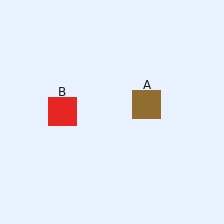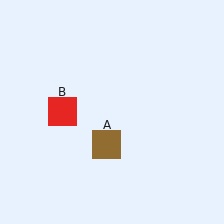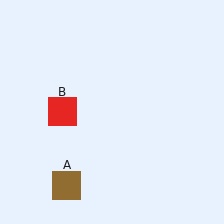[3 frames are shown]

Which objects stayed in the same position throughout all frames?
Red square (object B) remained stationary.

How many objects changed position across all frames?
1 object changed position: brown square (object A).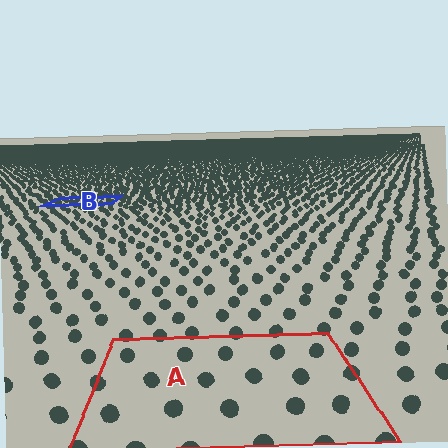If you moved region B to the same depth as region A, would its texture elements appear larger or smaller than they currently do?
They would appear larger. At a closer depth, the same texture elements are projected at a bigger on-screen size.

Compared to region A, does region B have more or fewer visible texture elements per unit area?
Region B has more texture elements per unit area — they are packed more densely because it is farther away.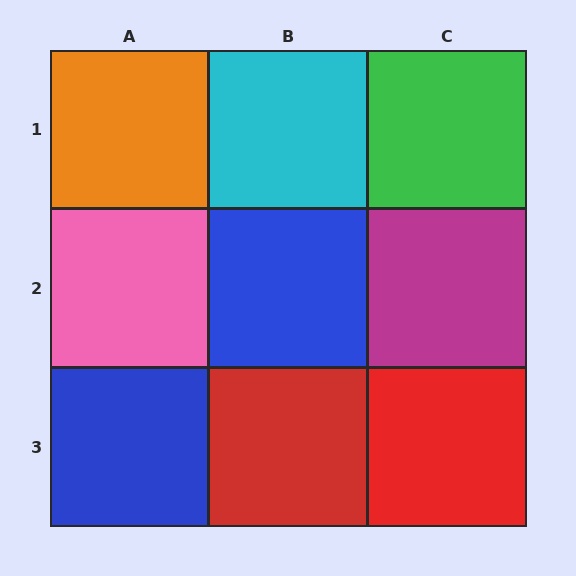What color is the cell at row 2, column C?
Magenta.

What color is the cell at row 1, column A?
Orange.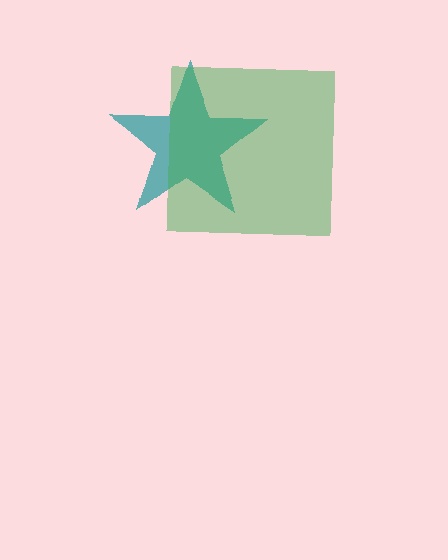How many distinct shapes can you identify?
There are 2 distinct shapes: a teal star, a green square.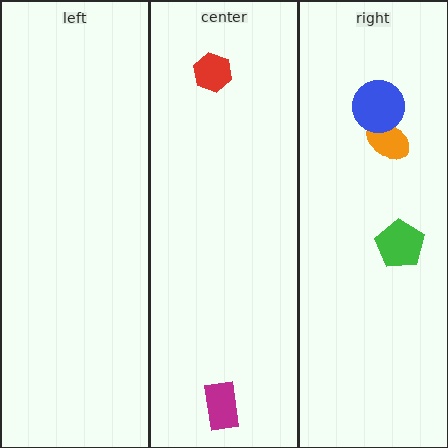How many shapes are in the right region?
3.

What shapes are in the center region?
The red hexagon, the magenta rectangle.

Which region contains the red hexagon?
The center region.